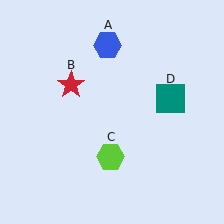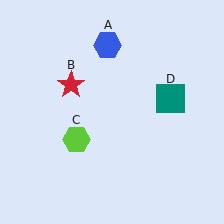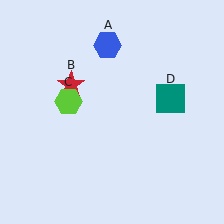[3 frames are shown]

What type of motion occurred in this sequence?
The lime hexagon (object C) rotated clockwise around the center of the scene.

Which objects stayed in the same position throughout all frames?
Blue hexagon (object A) and red star (object B) and teal square (object D) remained stationary.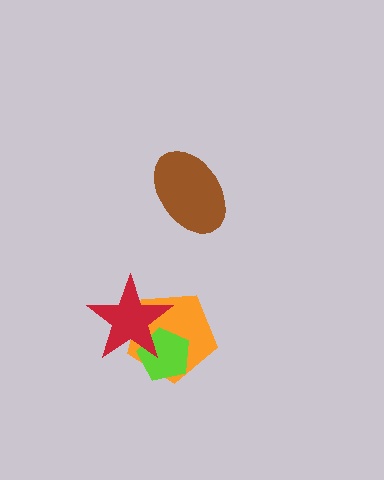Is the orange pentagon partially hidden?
Yes, it is partially covered by another shape.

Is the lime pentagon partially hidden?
Yes, it is partially covered by another shape.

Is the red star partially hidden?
No, no other shape covers it.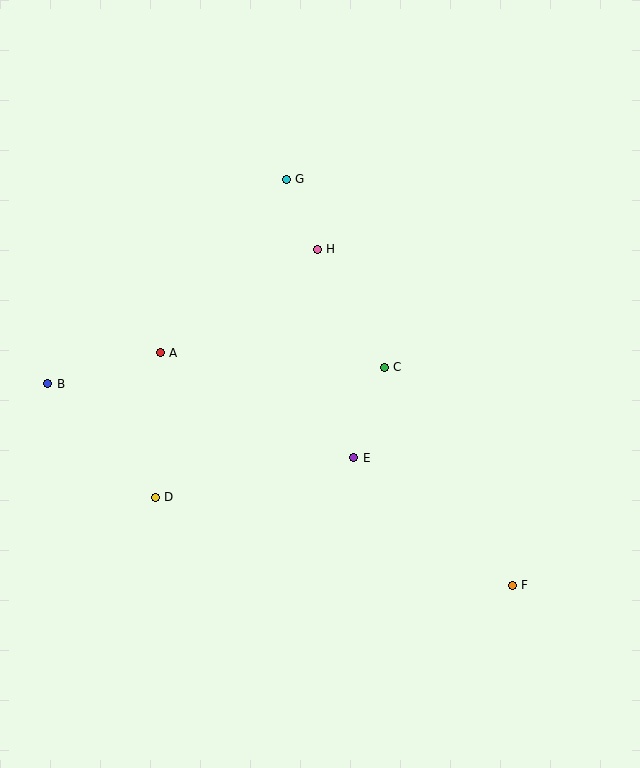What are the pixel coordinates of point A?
Point A is at (160, 353).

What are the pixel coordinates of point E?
Point E is at (354, 458).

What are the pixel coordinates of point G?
Point G is at (286, 179).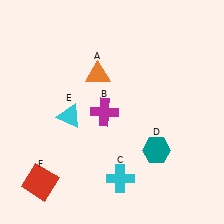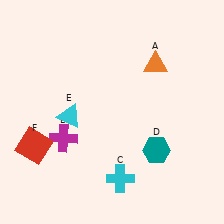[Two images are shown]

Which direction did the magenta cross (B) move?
The magenta cross (B) moved left.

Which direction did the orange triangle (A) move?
The orange triangle (A) moved right.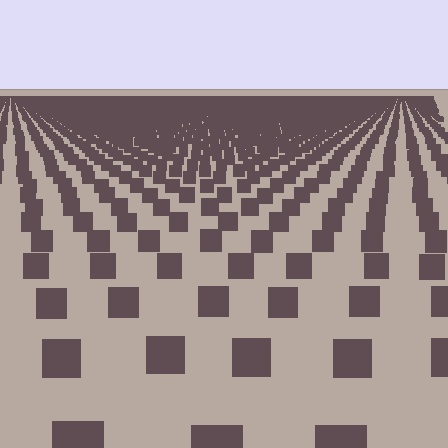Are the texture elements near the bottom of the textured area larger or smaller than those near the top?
Larger. Near the bottom, elements are closer to the viewer and appear at a bigger on-screen size.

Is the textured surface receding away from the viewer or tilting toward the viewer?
The surface is receding away from the viewer. Texture elements get smaller and denser toward the top.